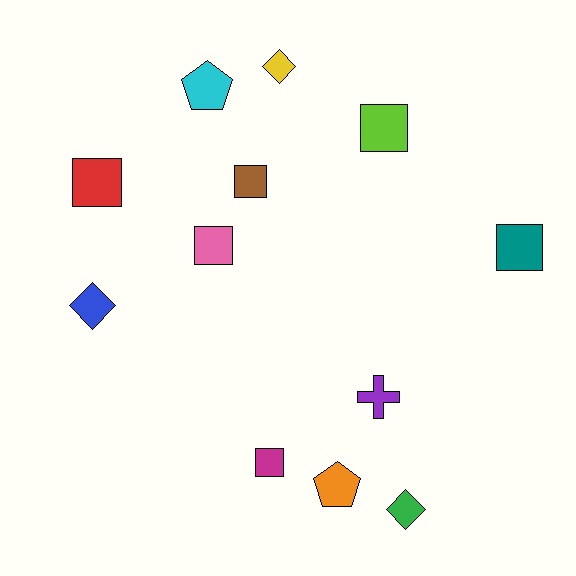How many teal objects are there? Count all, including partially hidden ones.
There is 1 teal object.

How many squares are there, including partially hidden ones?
There are 6 squares.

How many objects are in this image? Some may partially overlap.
There are 12 objects.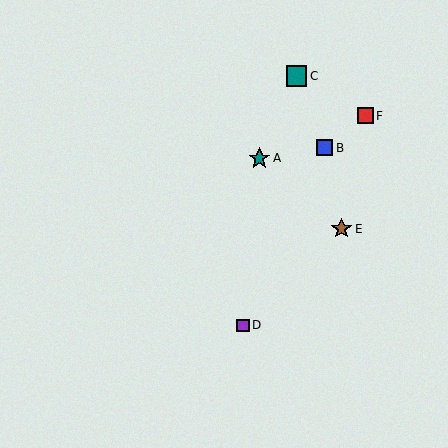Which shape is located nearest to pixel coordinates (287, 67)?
The teal square (labeled C) at (297, 76) is nearest to that location.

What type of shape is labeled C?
Shape C is a teal square.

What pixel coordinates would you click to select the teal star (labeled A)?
Click at (259, 158) to select the teal star A.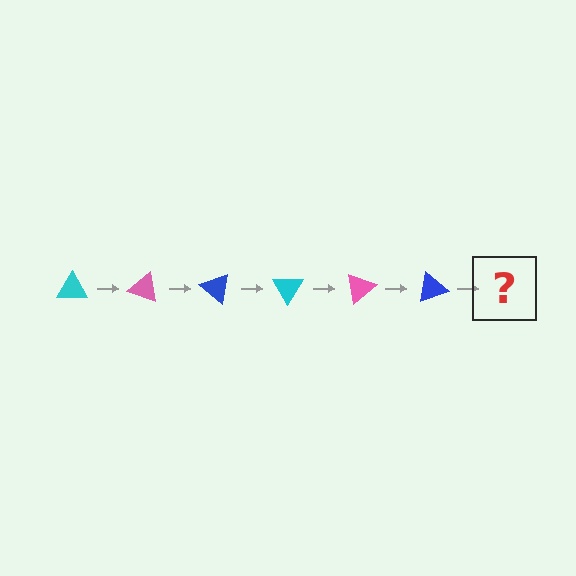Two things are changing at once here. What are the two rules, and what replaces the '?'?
The two rules are that it rotates 20 degrees each step and the color cycles through cyan, pink, and blue. The '?' should be a cyan triangle, rotated 120 degrees from the start.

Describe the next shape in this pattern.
It should be a cyan triangle, rotated 120 degrees from the start.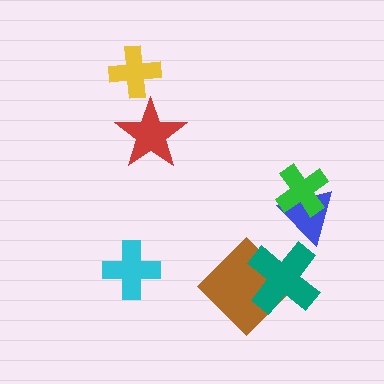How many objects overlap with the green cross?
1 object overlaps with the green cross.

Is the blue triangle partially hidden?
Yes, it is partially covered by another shape.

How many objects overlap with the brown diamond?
1 object overlaps with the brown diamond.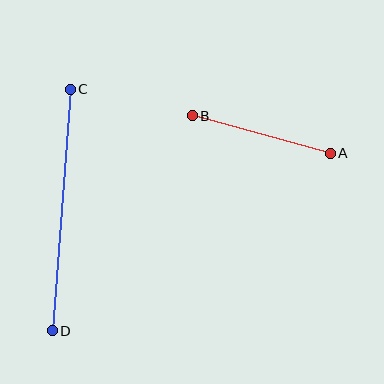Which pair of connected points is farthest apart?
Points C and D are farthest apart.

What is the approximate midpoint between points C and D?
The midpoint is at approximately (61, 210) pixels.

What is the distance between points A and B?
The distance is approximately 143 pixels.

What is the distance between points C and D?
The distance is approximately 242 pixels.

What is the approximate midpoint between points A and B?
The midpoint is at approximately (261, 135) pixels.